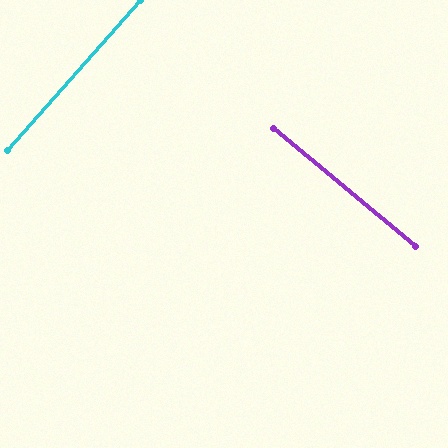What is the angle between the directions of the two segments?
Approximately 88 degrees.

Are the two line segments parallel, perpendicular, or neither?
Perpendicular — they meet at approximately 88°.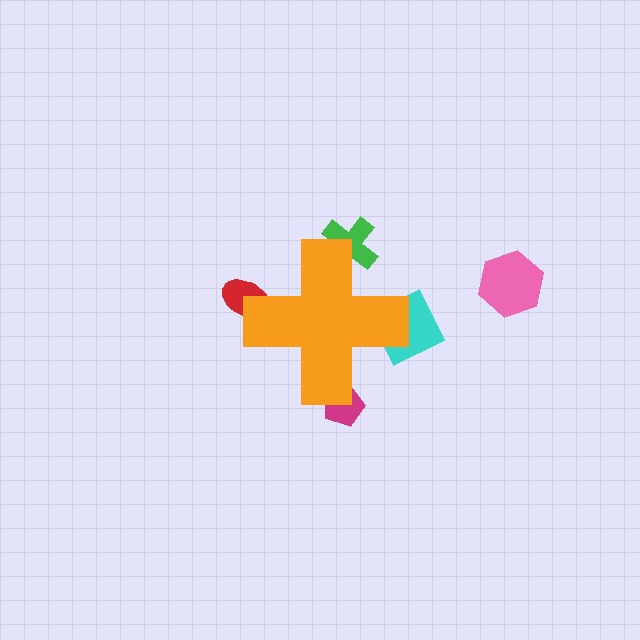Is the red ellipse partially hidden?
Yes, the red ellipse is partially hidden behind the orange cross.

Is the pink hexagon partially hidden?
No, the pink hexagon is fully visible.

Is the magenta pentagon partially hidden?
Yes, the magenta pentagon is partially hidden behind the orange cross.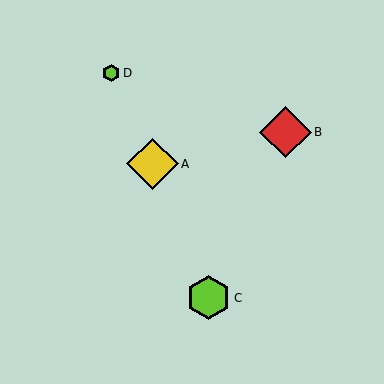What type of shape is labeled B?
Shape B is a red diamond.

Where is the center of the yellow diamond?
The center of the yellow diamond is at (152, 164).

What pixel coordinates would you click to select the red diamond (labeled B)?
Click at (286, 132) to select the red diamond B.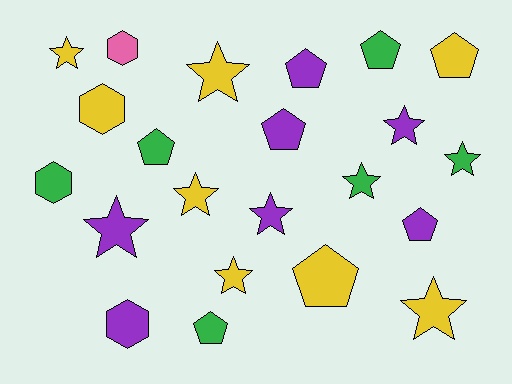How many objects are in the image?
There are 22 objects.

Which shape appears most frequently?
Star, with 10 objects.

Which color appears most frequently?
Yellow, with 8 objects.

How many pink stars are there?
There are no pink stars.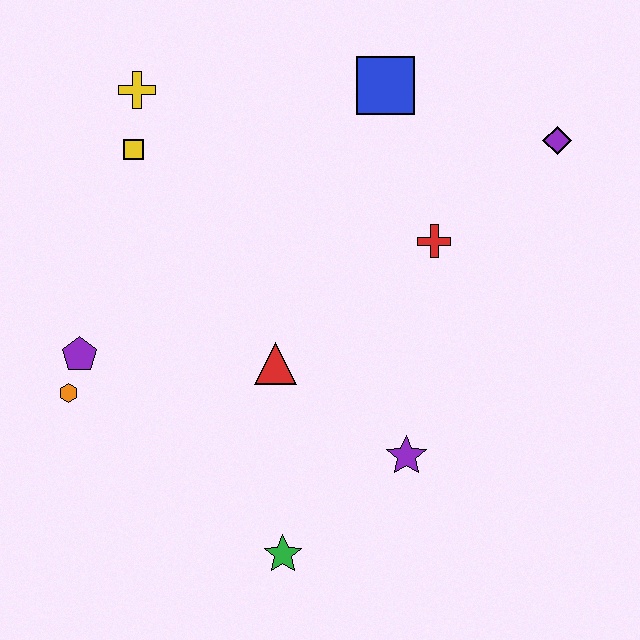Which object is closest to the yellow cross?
The yellow square is closest to the yellow cross.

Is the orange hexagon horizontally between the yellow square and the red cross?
No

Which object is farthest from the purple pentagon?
The purple diamond is farthest from the purple pentagon.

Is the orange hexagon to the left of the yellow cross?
Yes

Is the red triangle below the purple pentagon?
Yes